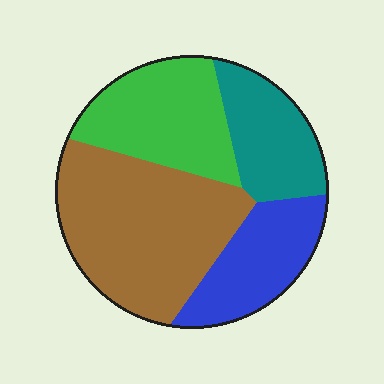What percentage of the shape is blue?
Blue takes up about one fifth (1/5) of the shape.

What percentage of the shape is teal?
Teal takes up about one sixth (1/6) of the shape.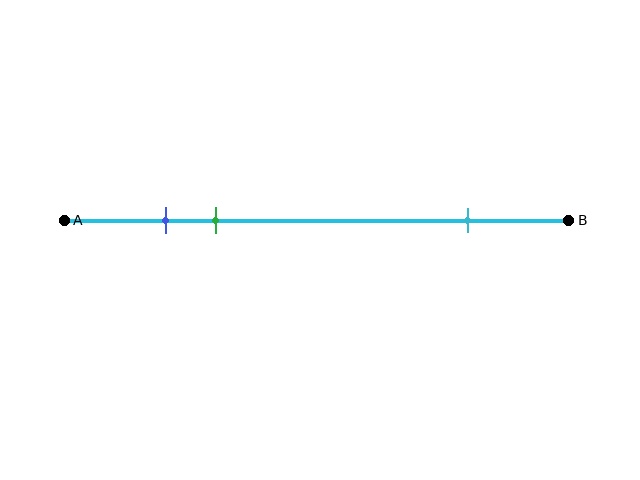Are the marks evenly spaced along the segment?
No, the marks are not evenly spaced.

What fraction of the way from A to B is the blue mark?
The blue mark is approximately 20% (0.2) of the way from A to B.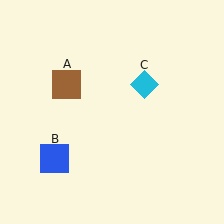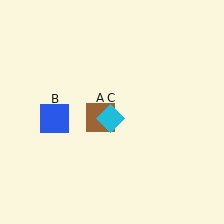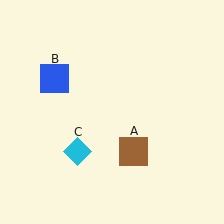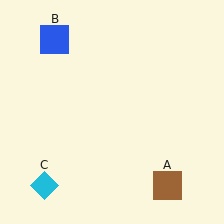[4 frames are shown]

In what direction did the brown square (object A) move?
The brown square (object A) moved down and to the right.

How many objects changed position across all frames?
3 objects changed position: brown square (object A), blue square (object B), cyan diamond (object C).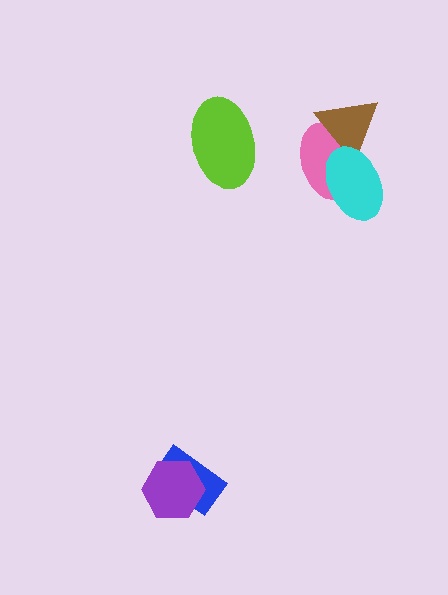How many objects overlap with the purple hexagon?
1 object overlaps with the purple hexagon.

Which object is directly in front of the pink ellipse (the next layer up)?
The brown triangle is directly in front of the pink ellipse.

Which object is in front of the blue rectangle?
The purple hexagon is in front of the blue rectangle.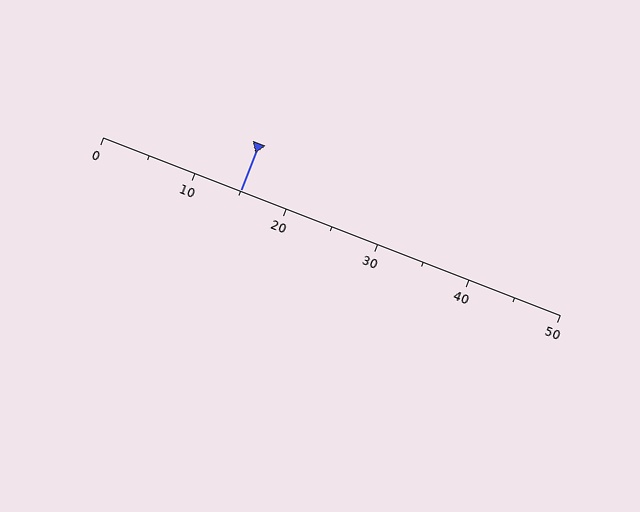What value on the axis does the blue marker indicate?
The marker indicates approximately 15.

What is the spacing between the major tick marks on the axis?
The major ticks are spaced 10 apart.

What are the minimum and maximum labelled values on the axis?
The axis runs from 0 to 50.